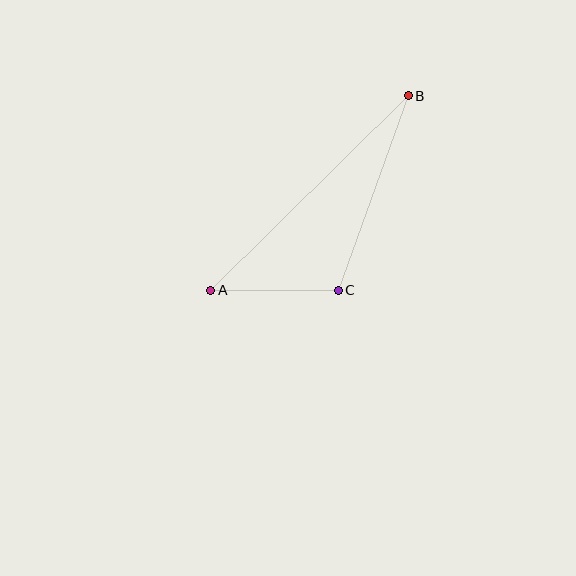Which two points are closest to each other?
Points A and C are closest to each other.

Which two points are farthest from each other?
Points A and B are farthest from each other.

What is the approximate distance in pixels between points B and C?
The distance between B and C is approximately 207 pixels.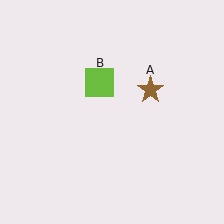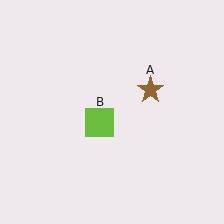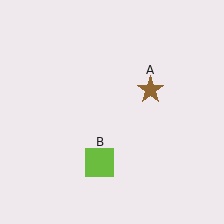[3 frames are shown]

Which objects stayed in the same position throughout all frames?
Brown star (object A) remained stationary.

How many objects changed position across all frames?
1 object changed position: lime square (object B).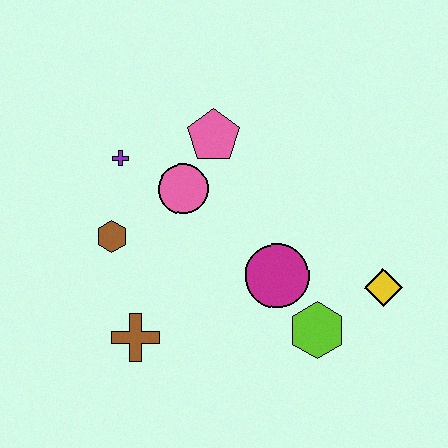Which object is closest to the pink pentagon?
The pink circle is closest to the pink pentagon.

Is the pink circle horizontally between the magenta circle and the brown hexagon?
Yes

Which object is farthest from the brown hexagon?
The yellow diamond is farthest from the brown hexagon.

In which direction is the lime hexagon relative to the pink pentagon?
The lime hexagon is below the pink pentagon.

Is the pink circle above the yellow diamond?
Yes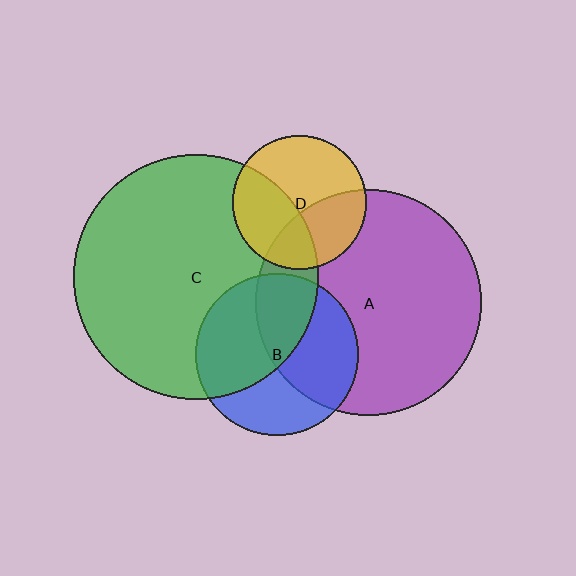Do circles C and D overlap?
Yes.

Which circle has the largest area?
Circle C (green).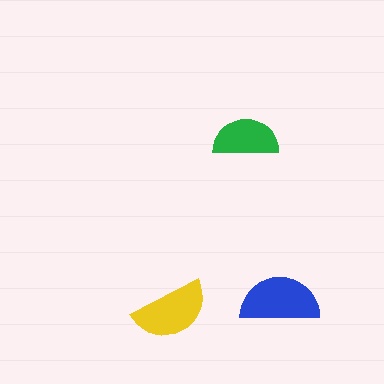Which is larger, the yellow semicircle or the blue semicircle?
The blue one.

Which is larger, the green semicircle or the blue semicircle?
The blue one.